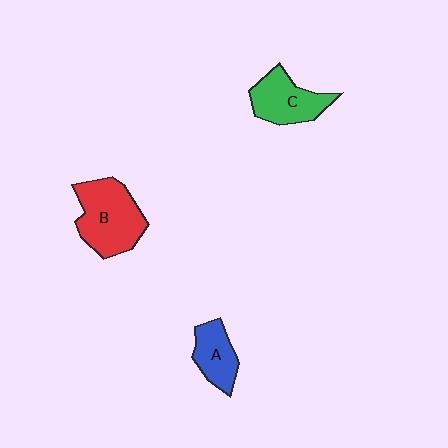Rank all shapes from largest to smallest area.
From largest to smallest: B (red), C (green), A (blue).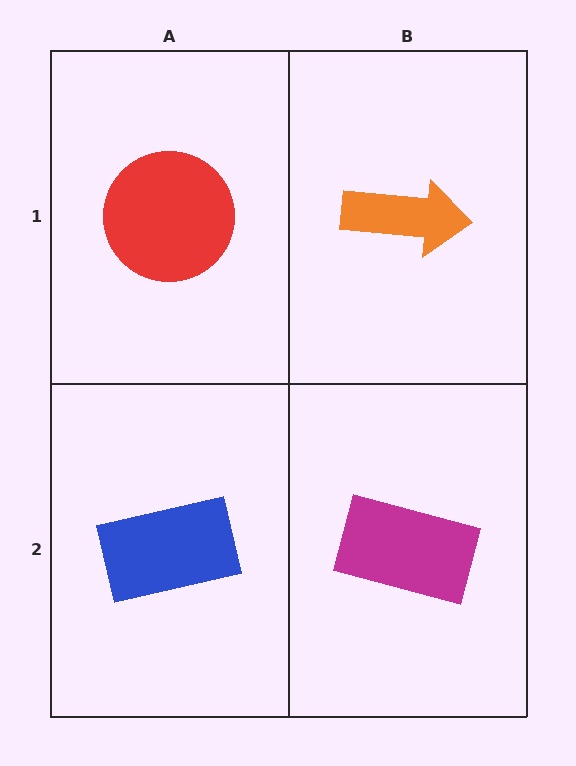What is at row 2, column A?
A blue rectangle.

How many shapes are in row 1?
2 shapes.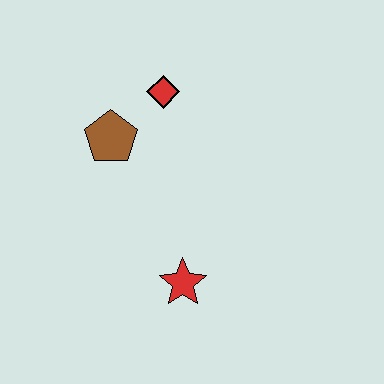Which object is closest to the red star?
The brown pentagon is closest to the red star.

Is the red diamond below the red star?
No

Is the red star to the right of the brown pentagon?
Yes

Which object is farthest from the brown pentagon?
The red star is farthest from the brown pentagon.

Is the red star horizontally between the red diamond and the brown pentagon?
No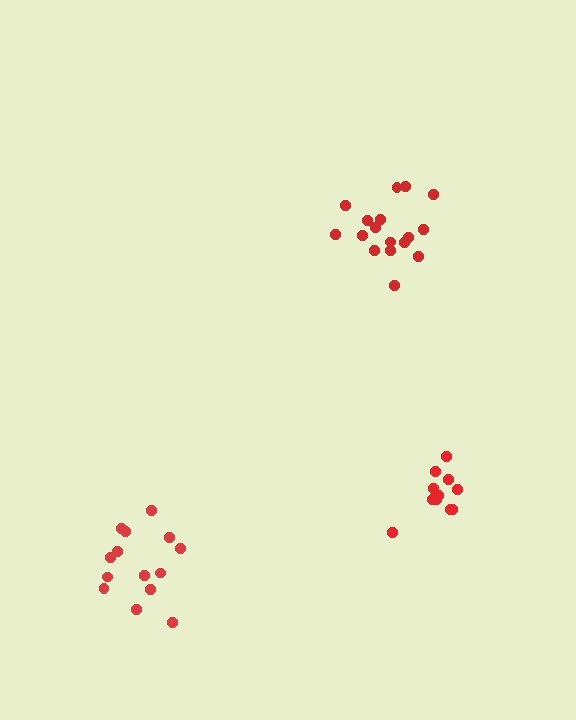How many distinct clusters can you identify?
There are 3 distinct clusters.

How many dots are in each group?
Group 1: 14 dots, Group 2: 17 dots, Group 3: 11 dots (42 total).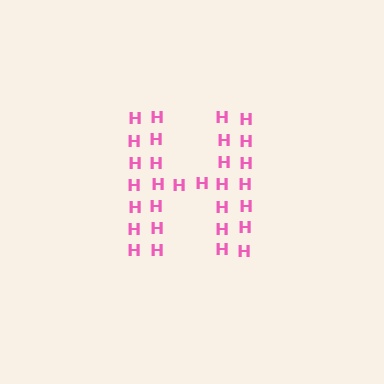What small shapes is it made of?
It is made of small letter H's.